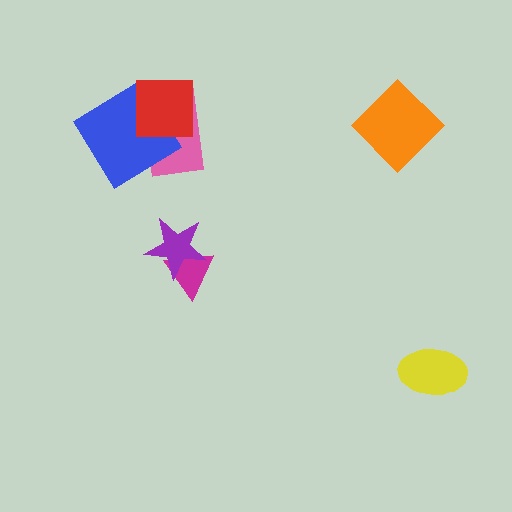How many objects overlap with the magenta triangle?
1 object overlaps with the magenta triangle.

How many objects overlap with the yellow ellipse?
0 objects overlap with the yellow ellipse.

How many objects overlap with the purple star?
1 object overlaps with the purple star.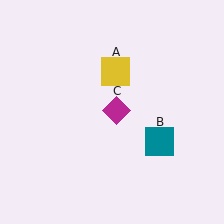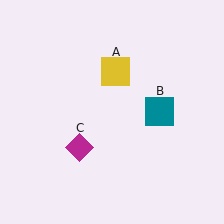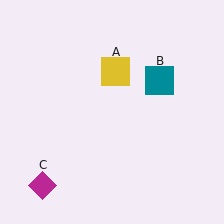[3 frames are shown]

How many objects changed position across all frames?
2 objects changed position: teal square (object B), magenta diamond (object C).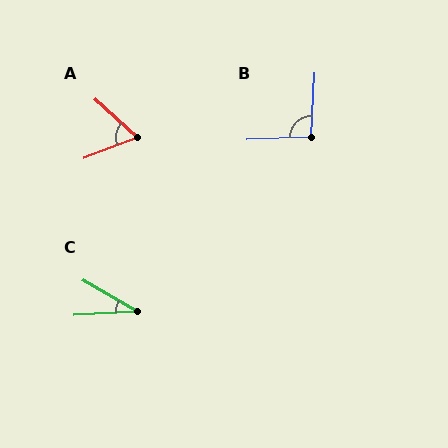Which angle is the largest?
B, at approximately 95 degrees.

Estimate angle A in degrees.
Approximately 63 degrees.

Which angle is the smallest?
C, at approximately 33 degrees.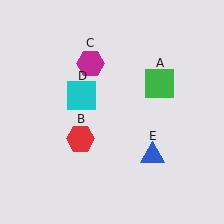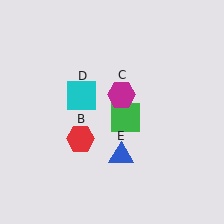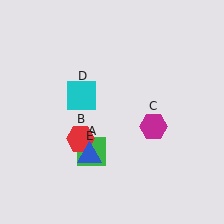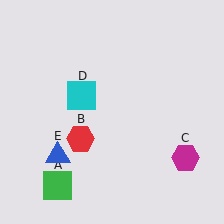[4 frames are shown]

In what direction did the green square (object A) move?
The green square (object A) moved down and to the left.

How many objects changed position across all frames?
3 objects changed position: green square (object A), magenta hexagon (object C), blue triangle (object E).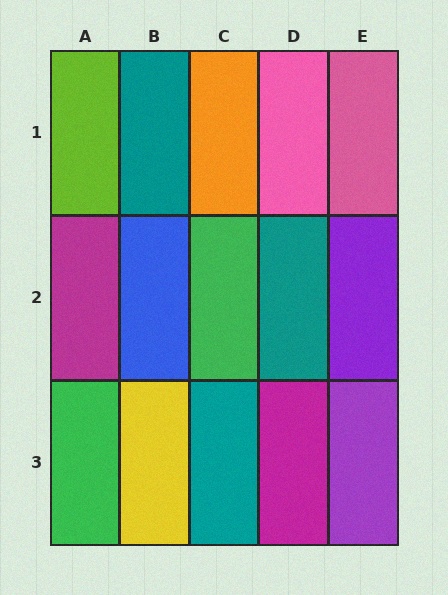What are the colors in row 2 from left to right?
Magenta, blue, green, teal, purple.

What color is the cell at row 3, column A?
Green.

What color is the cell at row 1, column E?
Pink.